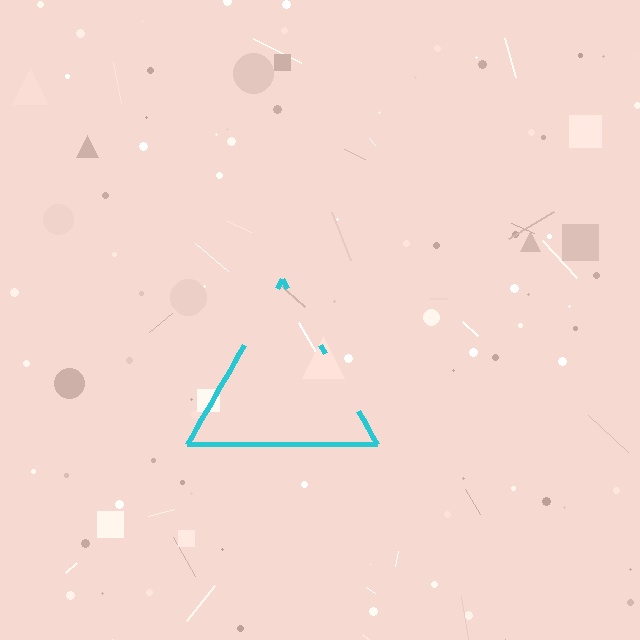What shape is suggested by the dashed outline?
The dashed outline suggests a triangle.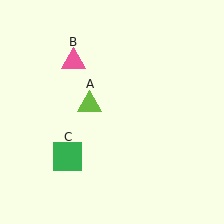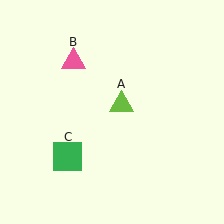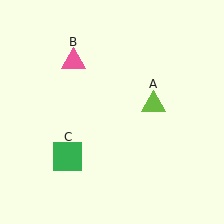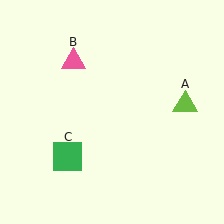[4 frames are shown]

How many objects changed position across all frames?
1 object changed position: lime triangle (object A).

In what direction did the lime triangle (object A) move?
The lime triangle (object A) moved right.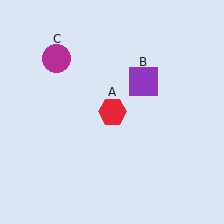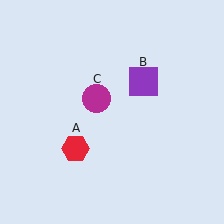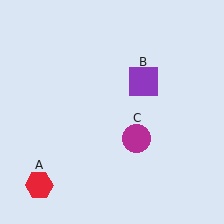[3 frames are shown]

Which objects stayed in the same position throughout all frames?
Purple square (object B) remained stationary.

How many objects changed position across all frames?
2 objects changed position: red hexagon (object A), magenta circle (object C).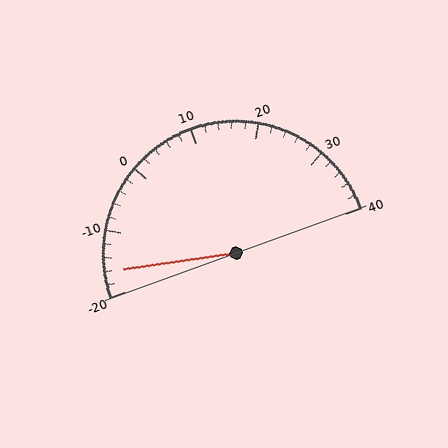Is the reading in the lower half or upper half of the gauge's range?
The reading is in the lower half of the range (-20 to 40).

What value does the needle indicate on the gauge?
The needle indicates approximately -16.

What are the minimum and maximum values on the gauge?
The gauge ranges from -20 to 40.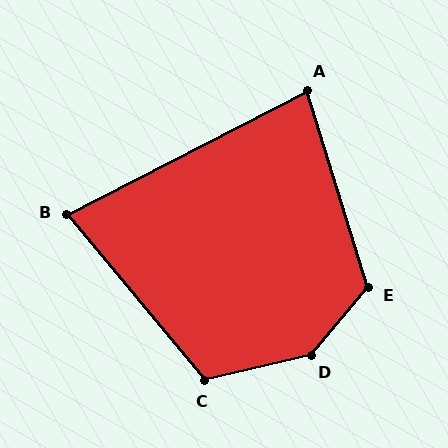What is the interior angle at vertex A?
Approximately 80 degrees (acute).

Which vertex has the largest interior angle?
D, at approximately 143 degrees.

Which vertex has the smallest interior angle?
B, at approximately 77 degrees.